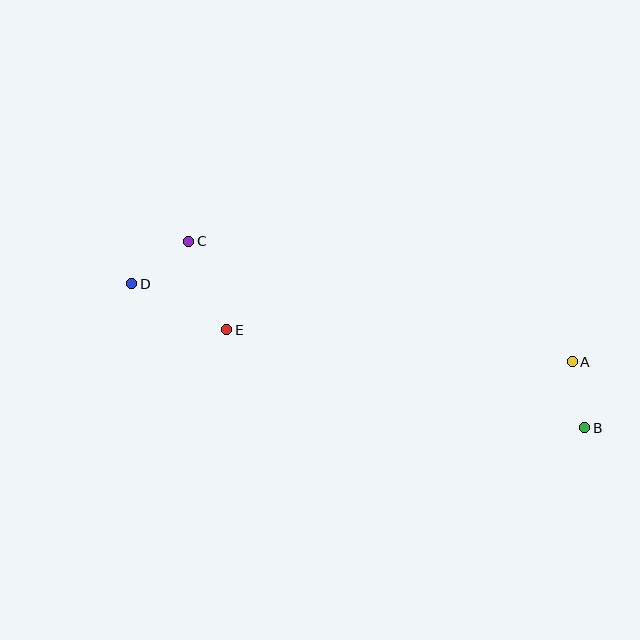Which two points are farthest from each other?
Points B and D are farthest from each other.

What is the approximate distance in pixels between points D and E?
The distance between D and E is approximately 105 pixels.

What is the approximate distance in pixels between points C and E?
The distance between C and E is approximately 96 pixels.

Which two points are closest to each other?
Points A and B are closest to each other.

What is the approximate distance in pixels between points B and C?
The distance between B and C is approximately 438 pixels.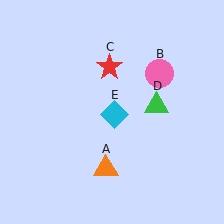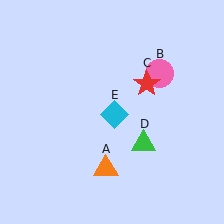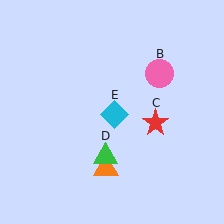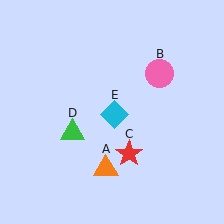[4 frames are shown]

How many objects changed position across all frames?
2 objects changed position: red star (object C), green triangle (object D).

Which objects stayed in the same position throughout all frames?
Orange triangle (object A) and pink circle (object B) and cyan diamond (object E) remained stationary.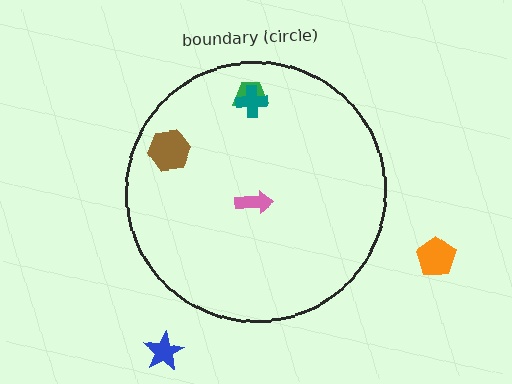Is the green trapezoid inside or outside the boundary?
Inside.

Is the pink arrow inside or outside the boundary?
Inside.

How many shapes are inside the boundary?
4 inside, 2 outside.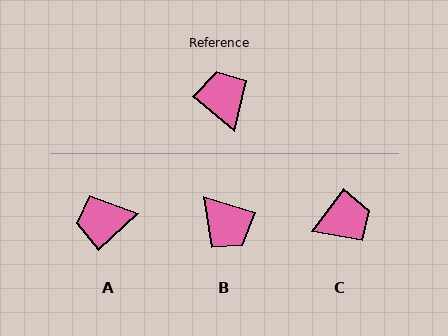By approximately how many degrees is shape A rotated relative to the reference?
Approximately 83 degrees counter-clockwise.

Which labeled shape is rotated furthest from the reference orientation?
B, about 158 degrees away.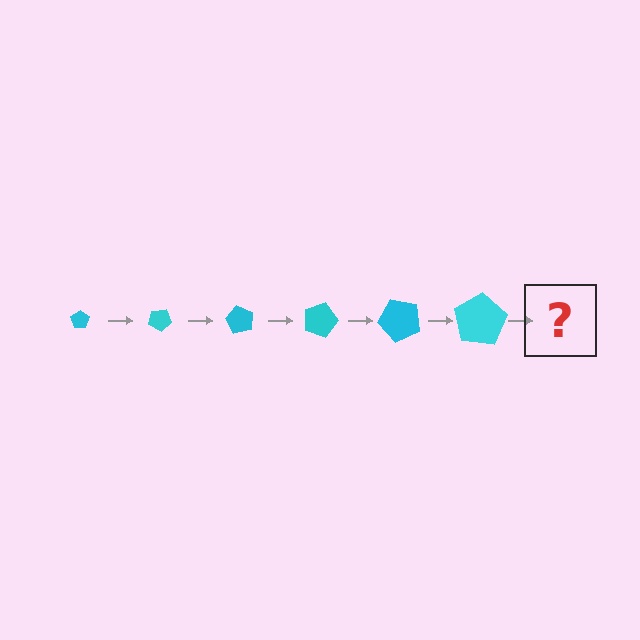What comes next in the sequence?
The next element should be a pentagon, larger than the previous one and rotated 180 degrees from the start.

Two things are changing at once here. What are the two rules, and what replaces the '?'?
The two rules are that the pentagon grows larger each step and it rotates 30 degrees each step. The '?' should be a pentagon, larger than the previous one and rotated 180 degrees from the start.